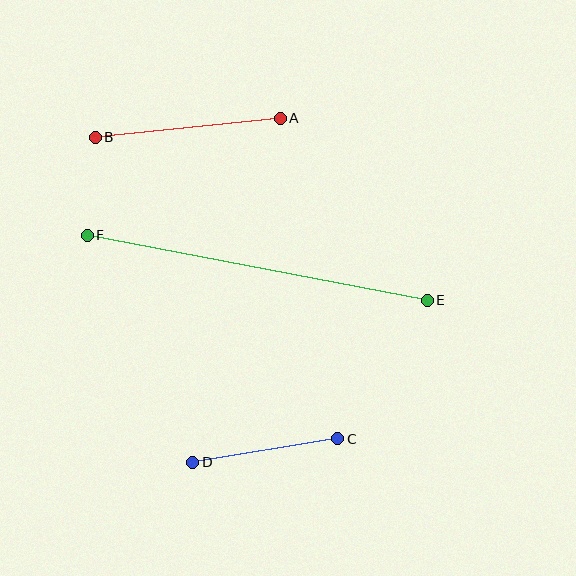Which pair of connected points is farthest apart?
Points E and F are farthest apart.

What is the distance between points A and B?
The distance is approximately 186 pixels.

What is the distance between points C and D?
The distance is approximately 147 pixels.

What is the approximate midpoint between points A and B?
The midpoint is at approximately (188, 128) pixels.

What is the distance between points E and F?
The distance is approximately 346 pixels.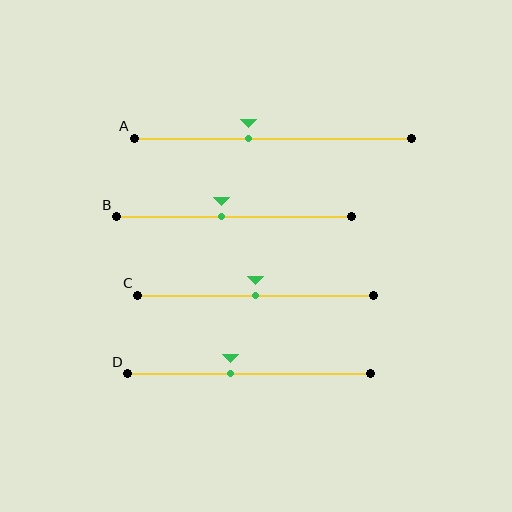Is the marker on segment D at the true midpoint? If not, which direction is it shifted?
No, the marker on segment D is shifted to the left by about 8% of the segment length.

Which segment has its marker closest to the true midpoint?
Segment C has its marker closest to the true midpoint.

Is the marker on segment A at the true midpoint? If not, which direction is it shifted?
No, the marker on segment A is shifted to the left by about 9% of the segment length.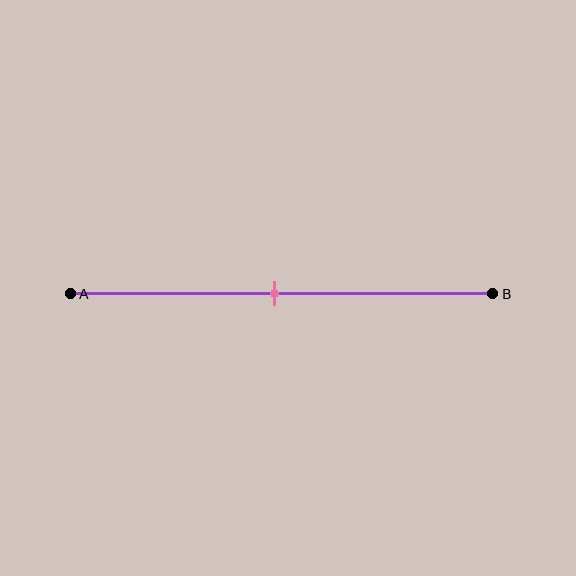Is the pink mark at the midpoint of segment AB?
Yes, the mark is approximately at the midpoint.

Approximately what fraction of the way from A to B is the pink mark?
The pink mark is approximately 50% of the way from A to B.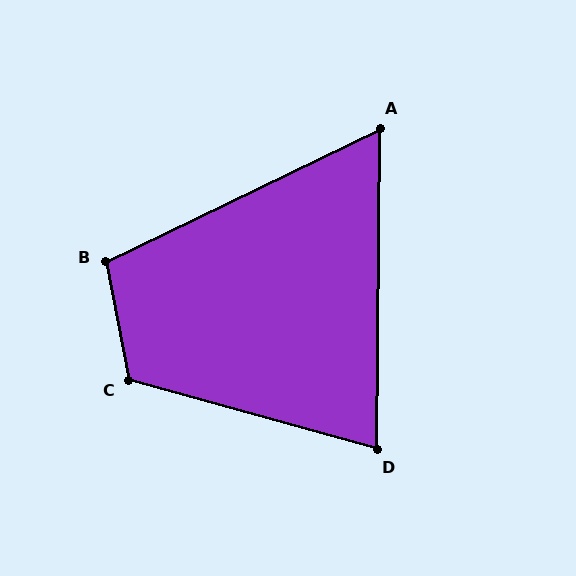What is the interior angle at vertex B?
Approximately 105 degrees (obtuse).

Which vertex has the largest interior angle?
C, at approximately 116 degrees.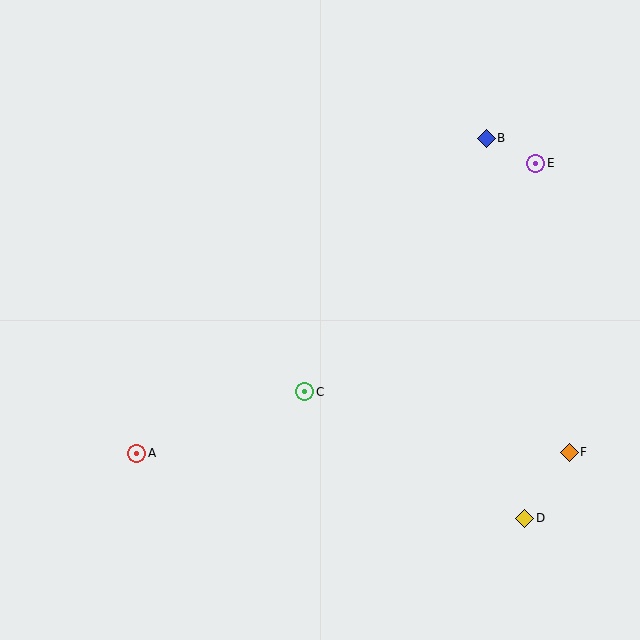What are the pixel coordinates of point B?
Point B is at (486, 138).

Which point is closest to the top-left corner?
Point A is closest to the top-left corner.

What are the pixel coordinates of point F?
Point F is at (569, 452).